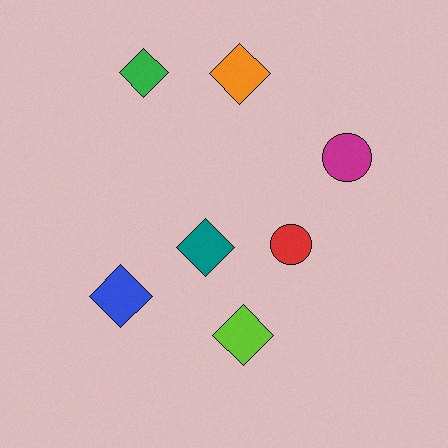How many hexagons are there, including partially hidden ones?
There are no hexagons.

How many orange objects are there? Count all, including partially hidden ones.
There is 1 orange object.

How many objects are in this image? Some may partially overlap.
There are 7 objects.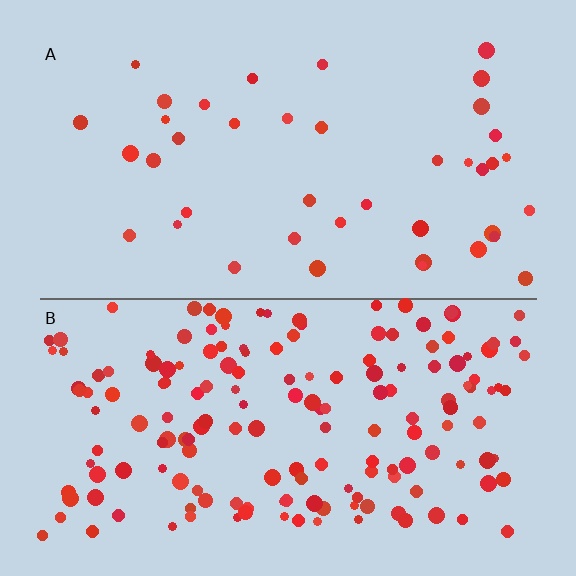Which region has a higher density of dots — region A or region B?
B (the bottom).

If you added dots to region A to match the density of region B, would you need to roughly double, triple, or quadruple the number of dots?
Approximately quadruple.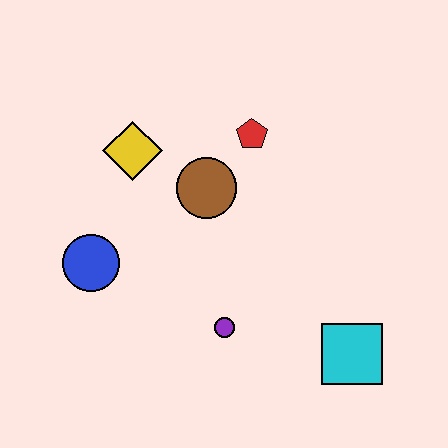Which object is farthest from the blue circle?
The cyan square is farthest from the blue circle.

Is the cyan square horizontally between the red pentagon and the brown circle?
No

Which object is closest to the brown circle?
The red pentagon is closest to the brown circle.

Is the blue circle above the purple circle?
Yes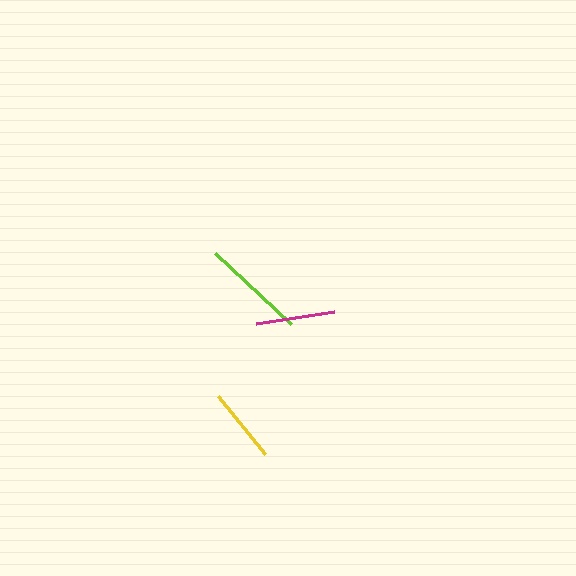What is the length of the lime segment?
The lime segment is approximately 104 pixels long.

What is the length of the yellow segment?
The yellow segment is approximately 75 pixels long.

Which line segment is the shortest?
The yellow line is the shortest at approximately 75 pixels.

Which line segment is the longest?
The lime line is the longest at approximately 104 pixels.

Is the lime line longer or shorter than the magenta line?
The lime line is longer than the magenta line.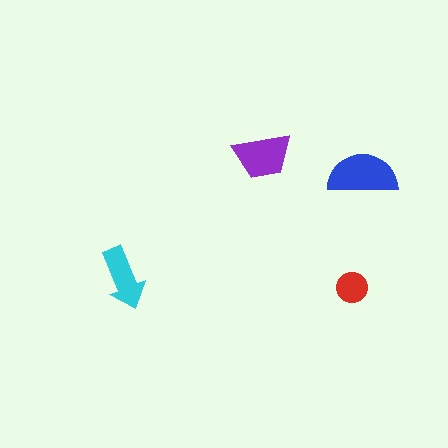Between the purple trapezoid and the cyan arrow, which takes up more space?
The purple trapezoid.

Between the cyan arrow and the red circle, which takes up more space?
The cyan arrow.